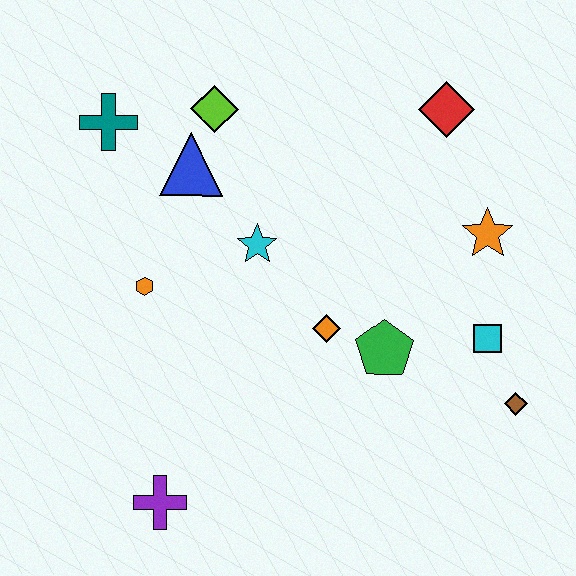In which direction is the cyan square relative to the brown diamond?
The cyan square is above the brown diamond.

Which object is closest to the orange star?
The cyan square is closest to the orange star.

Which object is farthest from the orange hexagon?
The brown diamond is farthest from the orange hexagon.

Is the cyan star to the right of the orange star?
No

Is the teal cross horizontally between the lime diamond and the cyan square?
No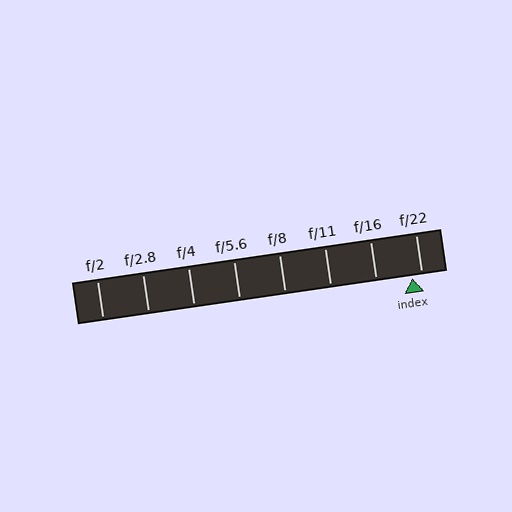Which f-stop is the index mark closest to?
The index mark is closest to f/22.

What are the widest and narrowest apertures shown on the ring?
The widest aperture shown is f/2 and the narrowest is f/22.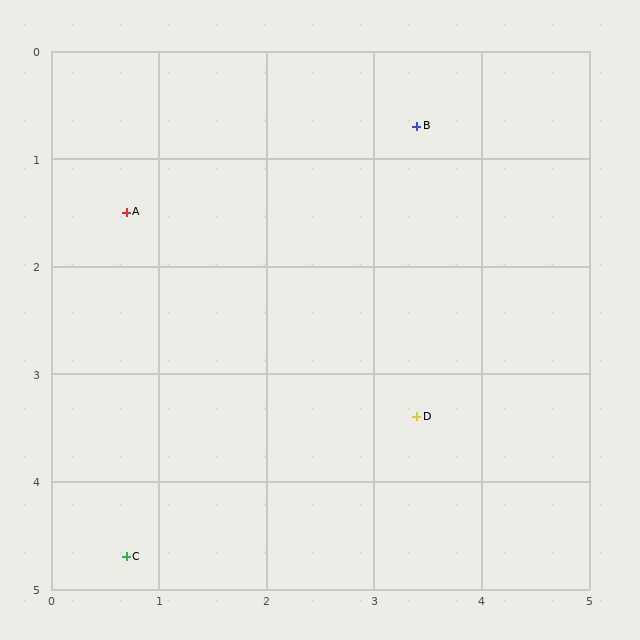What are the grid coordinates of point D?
Point D is at approximately (3.4, 3.4).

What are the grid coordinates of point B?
Point B is at approximately (3.4, 0.7).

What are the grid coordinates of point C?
Point C is at approximately (0.7, 4.7).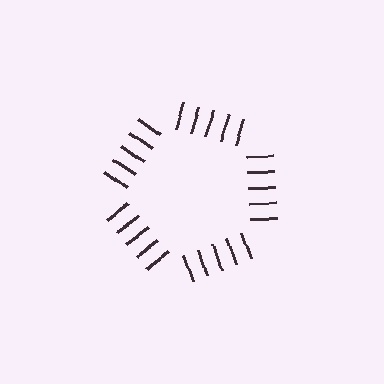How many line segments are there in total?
25 — 5 along each of the 5 edges.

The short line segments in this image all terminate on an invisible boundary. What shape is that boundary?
An illusory pentagon — the line segments terminate on its edges but no continuous stroke is drawn.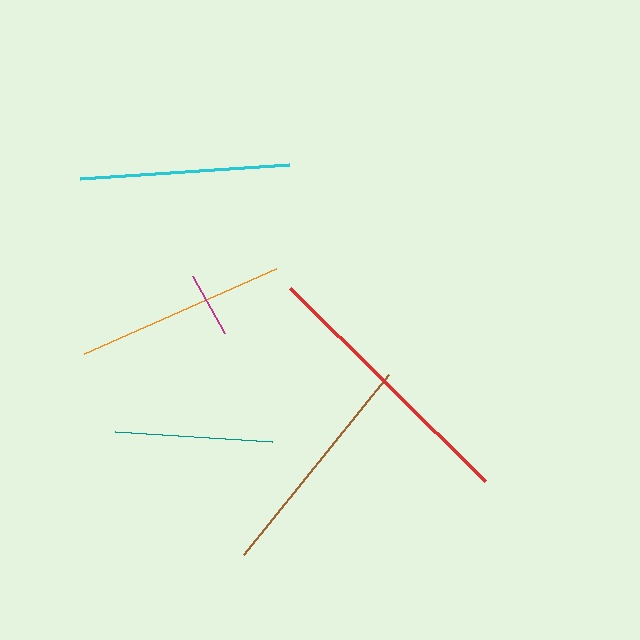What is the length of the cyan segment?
The cyan segment is approximately 210 pixels long.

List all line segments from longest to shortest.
From longest to shortest: red, brown, orange, cyan, teal, magenta.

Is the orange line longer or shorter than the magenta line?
The orange line is longer than the magenta line.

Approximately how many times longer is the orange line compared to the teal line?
The orange line is approximately 1.3 times the length of the teal line.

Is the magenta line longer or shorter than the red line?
The red line is longer than the magenta line.